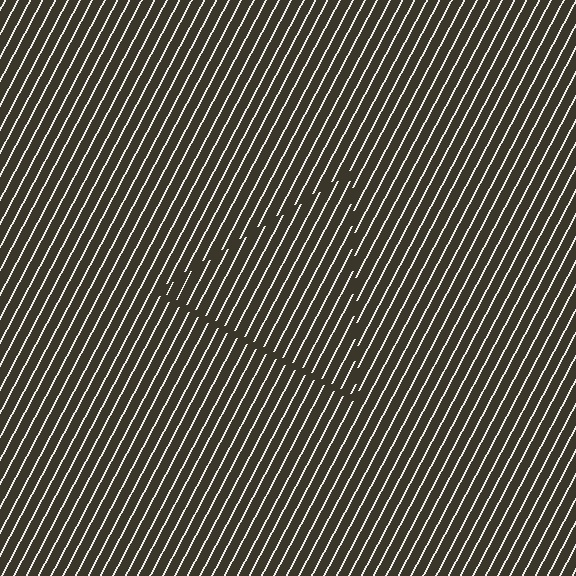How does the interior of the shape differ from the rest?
The interior of the shape contains the same grating, shifted by half a period — the contour is defined by the phase discontinuity where line-ends from the inner and outer gratings abut.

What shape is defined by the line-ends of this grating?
An illusory triangle. The interior of the shape contains the same grating, shifted by half a period — the contour is defined by the phase discontinuity where line-ends from the inner and outer gratings abut.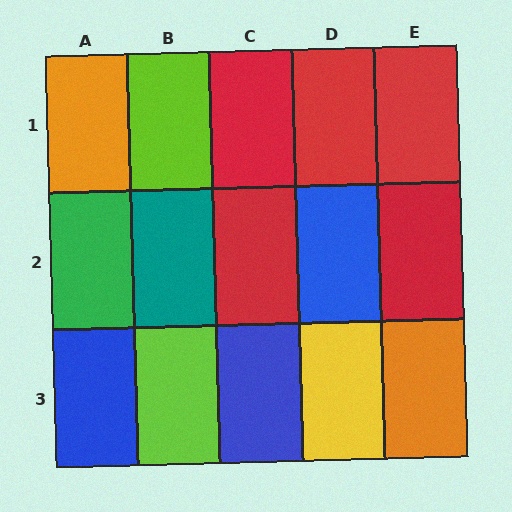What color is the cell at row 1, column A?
Orange.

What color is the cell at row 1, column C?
Red.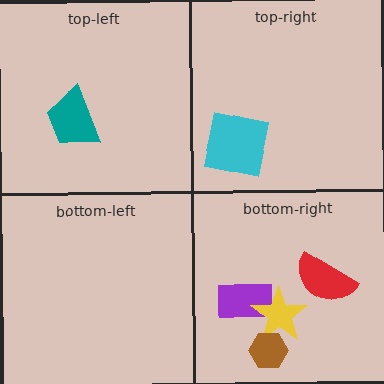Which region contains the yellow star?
The bottom-right region.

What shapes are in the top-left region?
The teal trapezoid.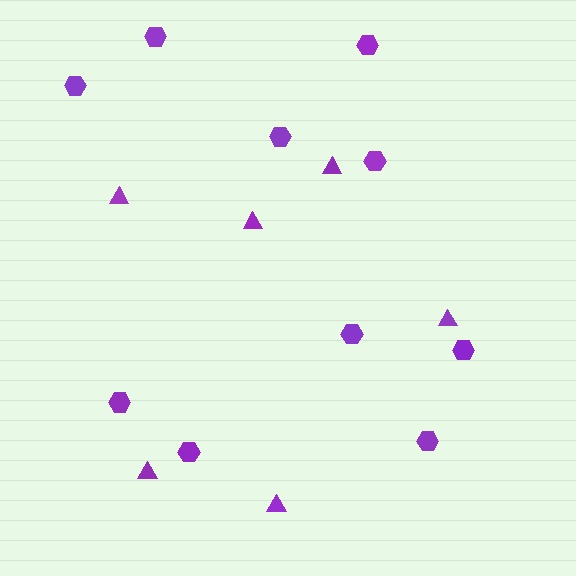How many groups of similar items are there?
There are 2 groups: one group of triangles (6) and one group of hexagons (10).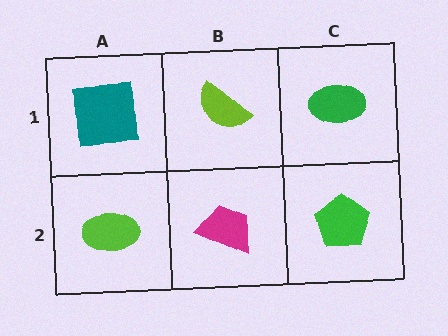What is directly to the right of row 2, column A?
A magenta trapezoid.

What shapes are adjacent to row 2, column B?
A lime semicircle (row 1, column B), a lime ellipse (row 2, column A), a green pentagon (row 2, column C).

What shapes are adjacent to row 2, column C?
A green ellipse (row 1, column C), a magenta trapezoid (row 2, column B).